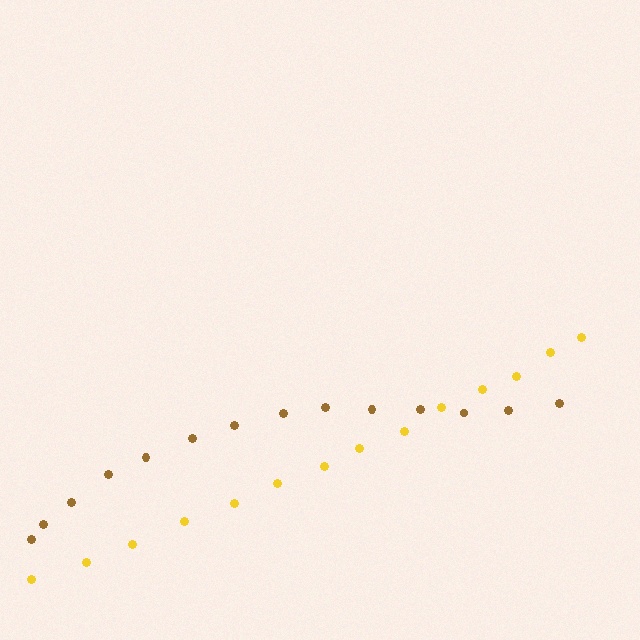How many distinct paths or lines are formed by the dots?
There are 2 distinct paths.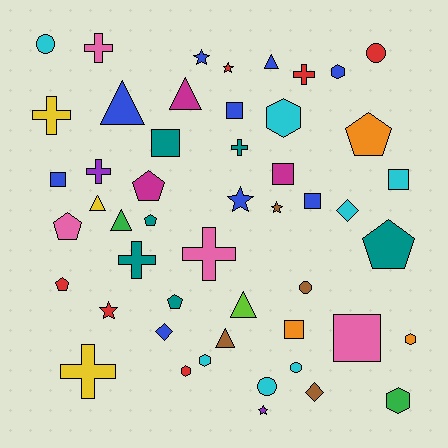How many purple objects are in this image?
There are 2 purple objects.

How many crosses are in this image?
There are 8 crosses.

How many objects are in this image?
There are 50 objects.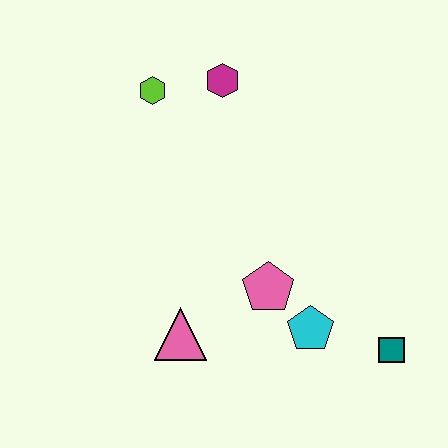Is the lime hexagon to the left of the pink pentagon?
Yes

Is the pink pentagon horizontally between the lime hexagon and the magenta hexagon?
No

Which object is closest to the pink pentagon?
The cyan pentagon is closest to the pink pentagon.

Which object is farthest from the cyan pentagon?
The lime hexagon is farthest from the cyan pentagon.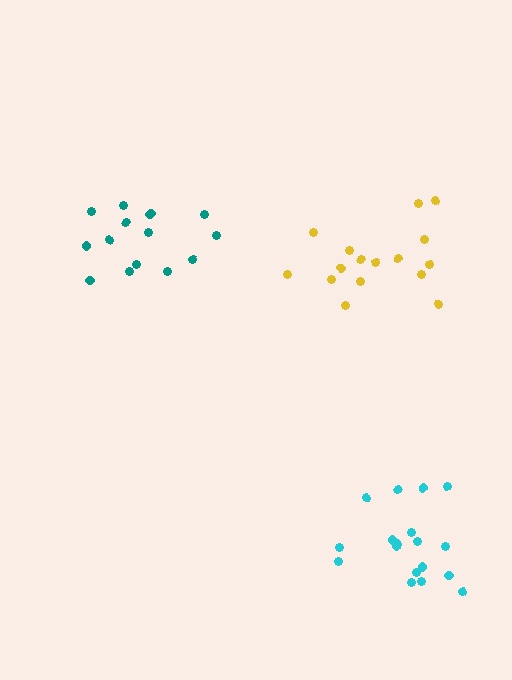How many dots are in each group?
Group 1: 16 dots, Group 2: 15 dots, Group 3: 18 dots (49 total).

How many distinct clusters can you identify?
There are 3 distinct clusters.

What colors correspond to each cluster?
The clusters are colored: yellow, teal, cyan.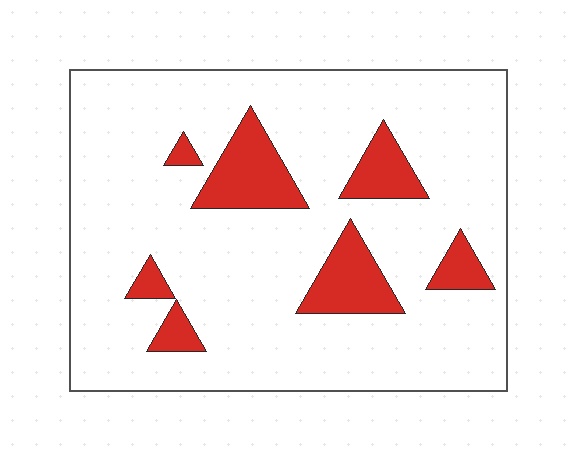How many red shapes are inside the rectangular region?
7.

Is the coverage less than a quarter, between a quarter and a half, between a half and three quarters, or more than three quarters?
Less than a quarter.